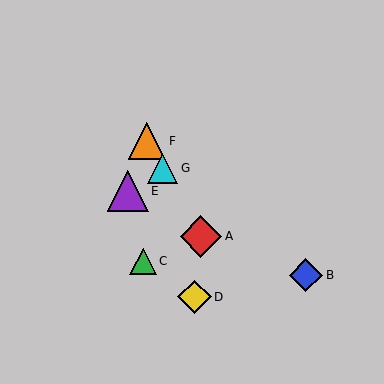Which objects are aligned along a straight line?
Objects A, F, G are aligned along a straight line.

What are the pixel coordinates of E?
Object E is at (128, 191).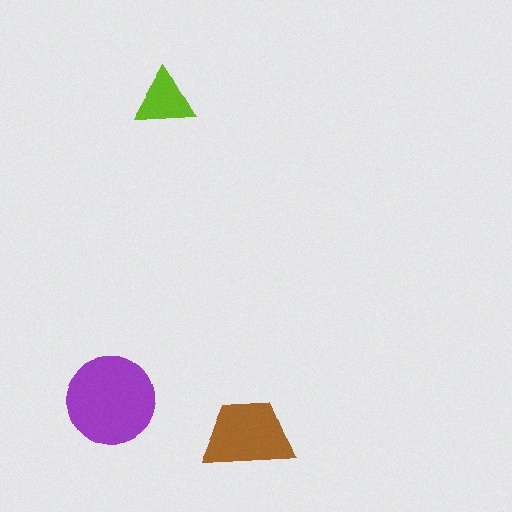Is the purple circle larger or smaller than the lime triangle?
Larger.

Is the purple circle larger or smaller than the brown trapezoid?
Larger.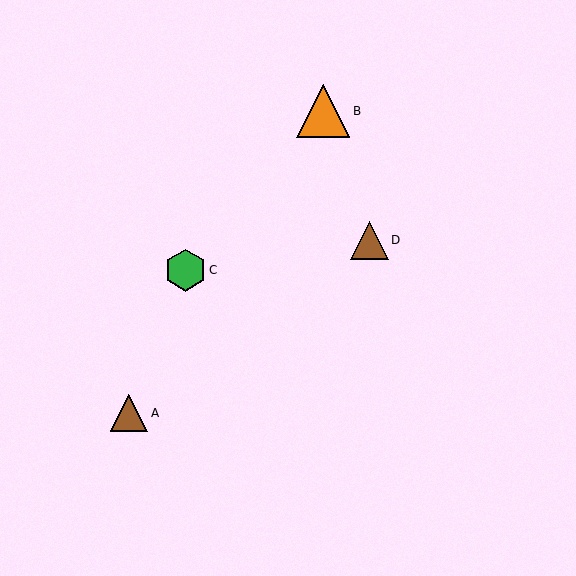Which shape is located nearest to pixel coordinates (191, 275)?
The green hexagon (labeled C) at (185, 270) is nearest to that location.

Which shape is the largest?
The orange triangle (labeled B) is the largest.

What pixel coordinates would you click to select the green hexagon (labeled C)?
Click at (185, 270) to select the green hexagon C.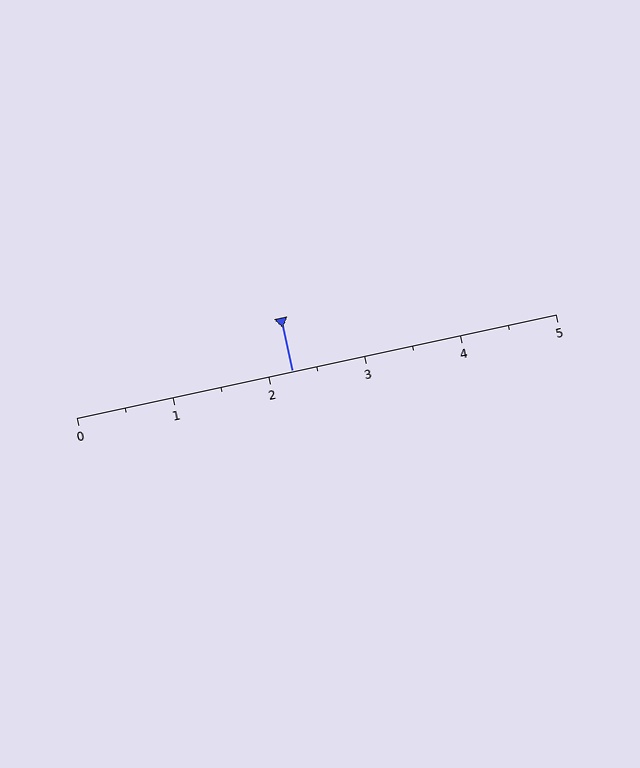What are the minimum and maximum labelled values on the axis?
The axis runs from 0 to 5.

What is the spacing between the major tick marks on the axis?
The major ticks are spaced 1 apart.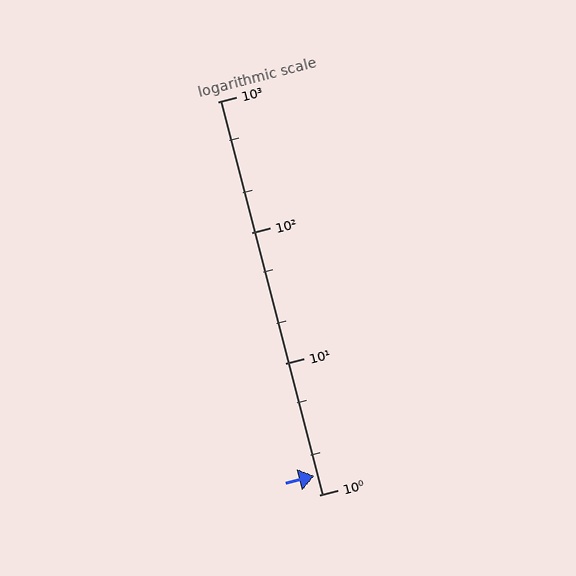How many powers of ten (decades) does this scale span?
The scale spans 3 decades, from 1 to 1000.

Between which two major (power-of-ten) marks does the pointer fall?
The pointer is between 1 and 10.